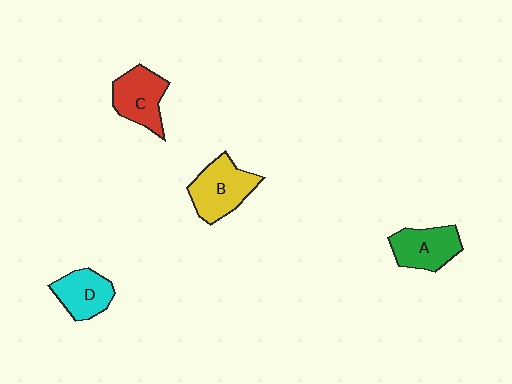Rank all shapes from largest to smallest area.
From largest to smallest: B (yellow), C (red), A (green), D (cyan).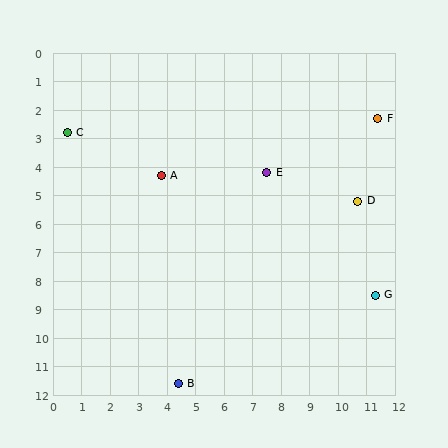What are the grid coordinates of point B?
Point B is at approximately (4.4, 11.6).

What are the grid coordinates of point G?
Point G is at approximately (11.3, 8.5).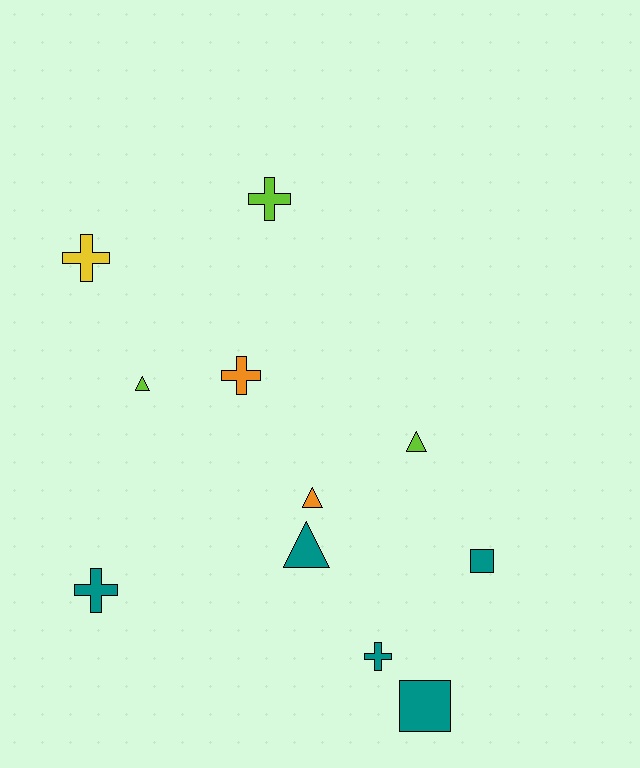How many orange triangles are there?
There is 1 orange triangle.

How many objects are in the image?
There are 11 objects.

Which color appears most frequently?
Teal, with 5 objects.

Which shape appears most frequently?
Cross, with 5 objects.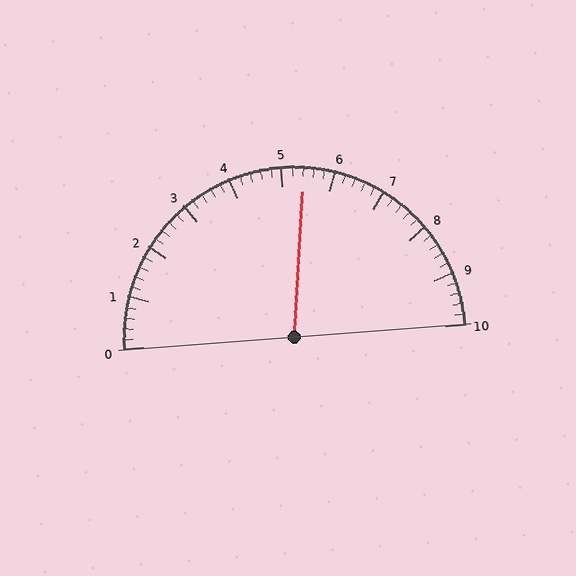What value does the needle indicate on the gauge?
The needle indicates approximately 5.4.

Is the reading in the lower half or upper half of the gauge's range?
The reading is in the upper half of the range (0 to 10).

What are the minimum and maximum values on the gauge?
The gauge ranges from 0 to 10.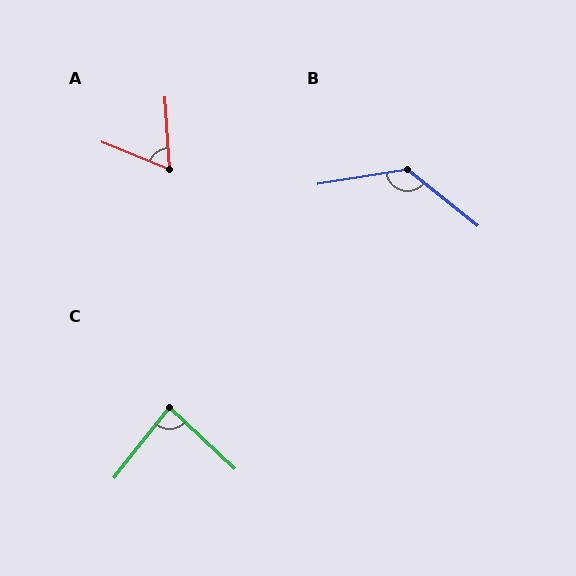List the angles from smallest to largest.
A (64°), C (85°), B (132°).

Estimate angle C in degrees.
Approximately 85 degrees.